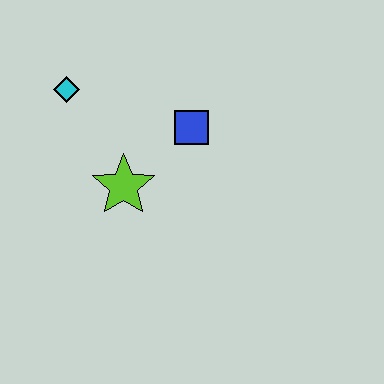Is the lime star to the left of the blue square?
Yes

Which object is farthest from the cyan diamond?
The blue square is farthest from the cyan diamond.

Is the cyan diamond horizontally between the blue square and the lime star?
No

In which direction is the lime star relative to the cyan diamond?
The lime star is below the cyan diamond.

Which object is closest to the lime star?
The blue square is closest to the lime star.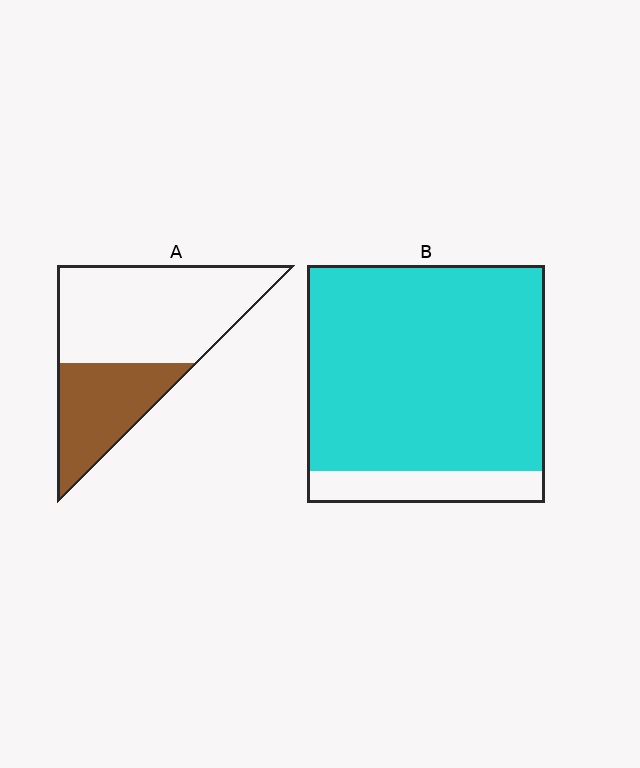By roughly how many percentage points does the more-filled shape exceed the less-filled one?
By roughly 50 percentage points (B over A).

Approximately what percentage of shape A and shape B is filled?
A is approximately 35% and B is approximately 85%.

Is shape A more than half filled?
No.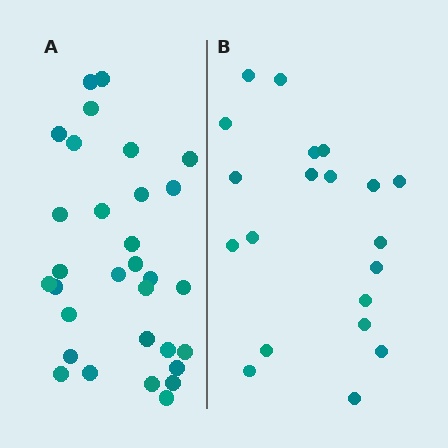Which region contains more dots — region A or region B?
Region A (the left region) has more dots.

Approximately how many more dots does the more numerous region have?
Region A has roughly 12 or so more dots than region B.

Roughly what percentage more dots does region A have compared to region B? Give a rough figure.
About 55% more.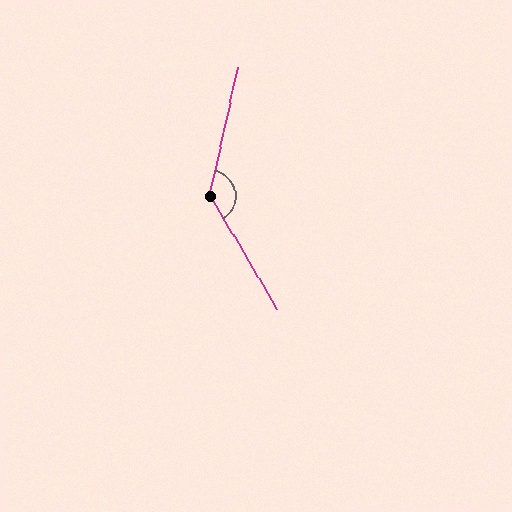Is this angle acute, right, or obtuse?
It is obtuse.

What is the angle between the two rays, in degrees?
Approximately 137 degrees.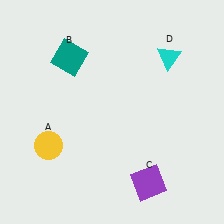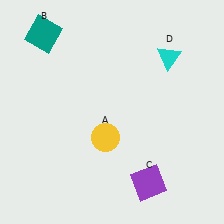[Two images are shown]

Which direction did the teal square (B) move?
The teal square (B) moved left.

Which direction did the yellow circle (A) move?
The yellow circle (A) moved right.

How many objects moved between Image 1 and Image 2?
2 objects moved between the two images.